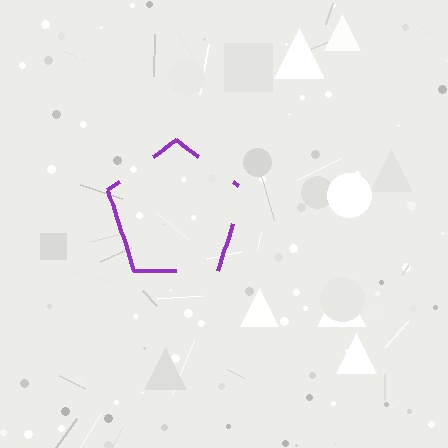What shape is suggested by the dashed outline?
The dashed outline suggests a pentagon.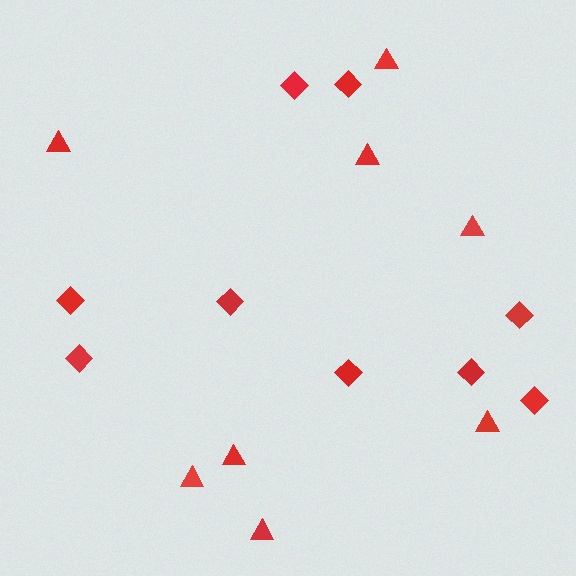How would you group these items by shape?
There are 2 groups: one group of diamonds (9) and one group of triangles (8).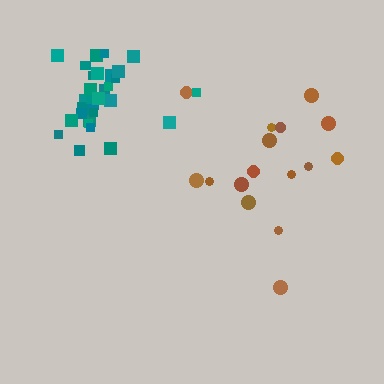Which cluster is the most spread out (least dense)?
Brown.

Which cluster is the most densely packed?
Teal.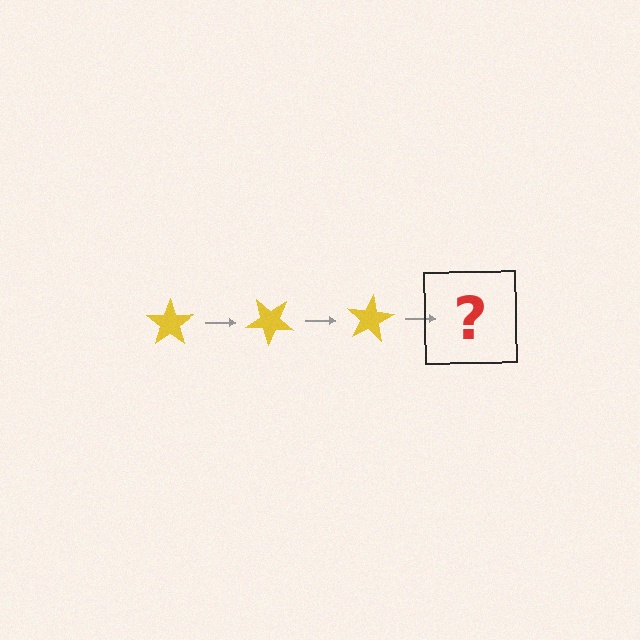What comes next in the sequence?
The next element should be a yellow star rotated 120 degrees.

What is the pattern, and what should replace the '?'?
The pattern is that the star rotates 40 degrees each step. The '?' should be a yellow star rotated 120 degrees.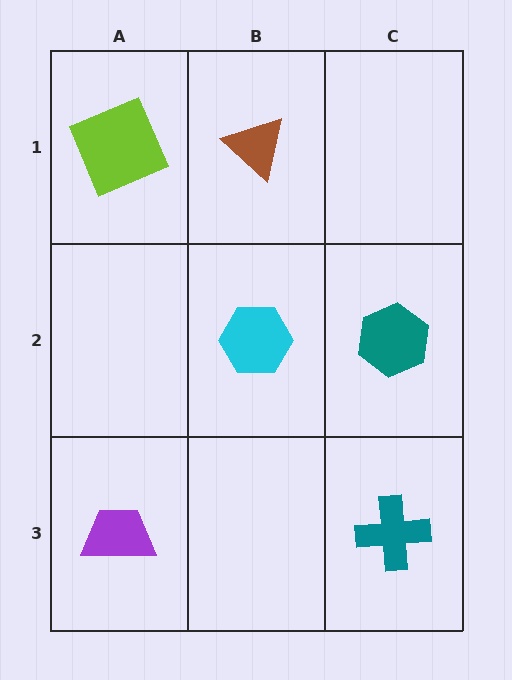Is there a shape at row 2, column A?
No, that cell is empty.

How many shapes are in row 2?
2 shapes.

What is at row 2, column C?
A teal hexagon.